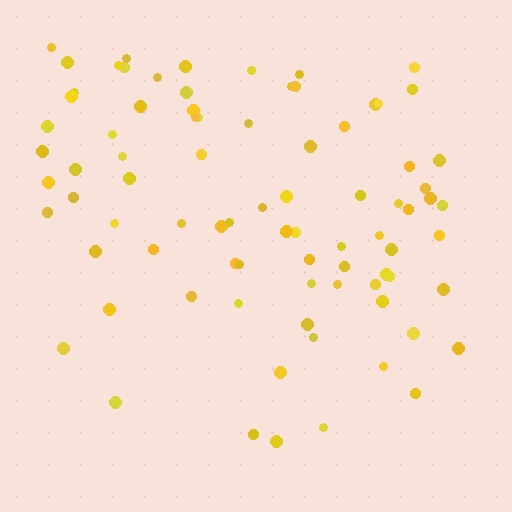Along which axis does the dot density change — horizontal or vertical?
Vertical.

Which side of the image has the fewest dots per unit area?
The bottom.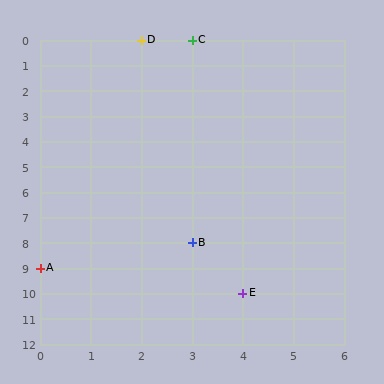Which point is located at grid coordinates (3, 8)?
Point B is at (3, 8).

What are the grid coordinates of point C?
Point C is at grid coordinates (3, 0).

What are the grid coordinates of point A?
Point A is at grid coordinates (0, 9).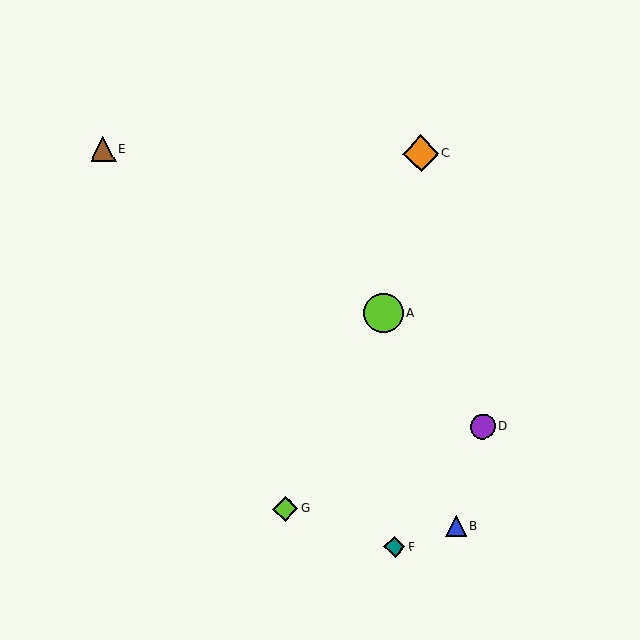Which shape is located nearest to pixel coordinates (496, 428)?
The purple circle (labeled D) at (483, 427) is nearest to that location.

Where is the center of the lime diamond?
The center of the lime diamond is at (285, 509).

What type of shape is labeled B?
Shape B is a blue triangle.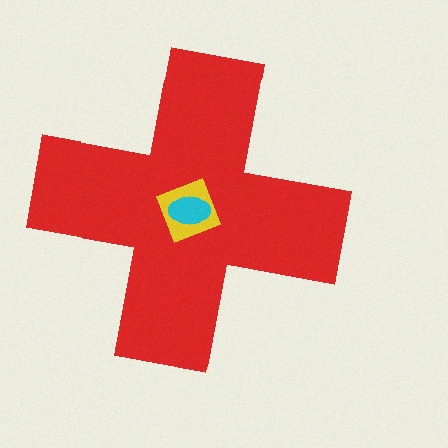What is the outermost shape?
The red cross.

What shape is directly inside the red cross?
The yellow square.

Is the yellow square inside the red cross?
Yes.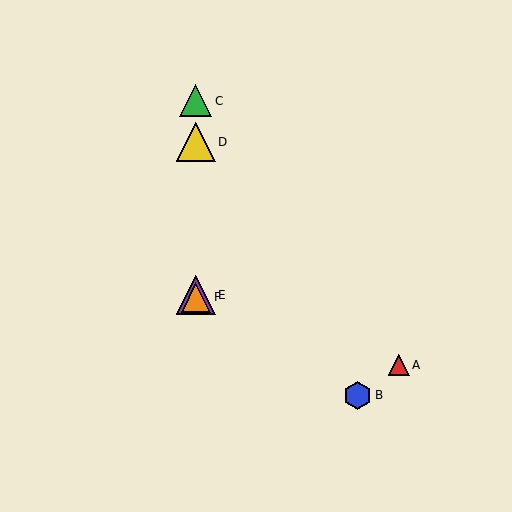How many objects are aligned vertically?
4 objects (C, D, E, F) are aligned vertically.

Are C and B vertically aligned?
No, C is at x≈196 and B is at x≈357.